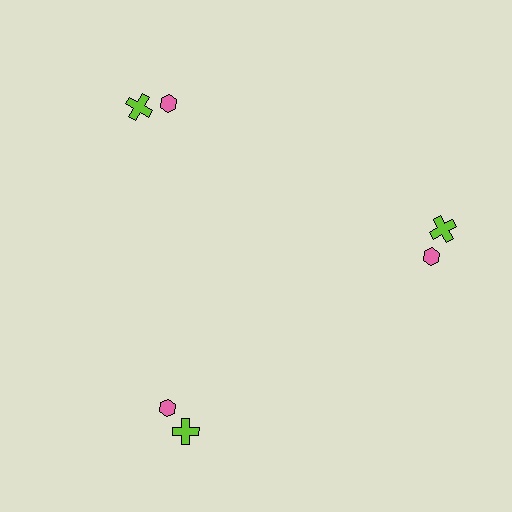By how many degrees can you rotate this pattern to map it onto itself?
The pattern maps onto itself every 120 degrees of rotation.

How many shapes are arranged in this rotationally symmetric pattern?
There are 6 shapes, arranged in 3 groups of 2.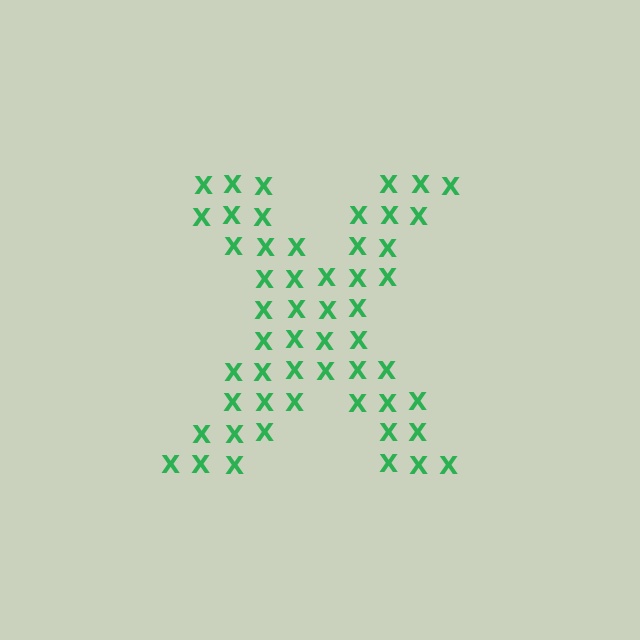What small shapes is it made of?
It is made of small letter X's.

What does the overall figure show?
The overall figure shows the letter X.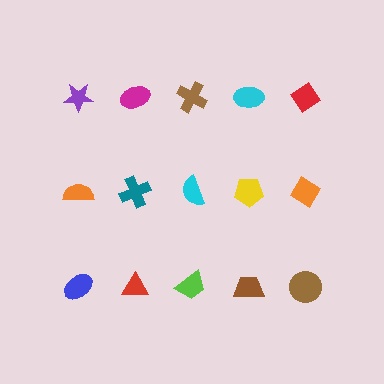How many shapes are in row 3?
5 shapes.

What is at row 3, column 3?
A lime trapezoid.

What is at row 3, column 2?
A red triangle.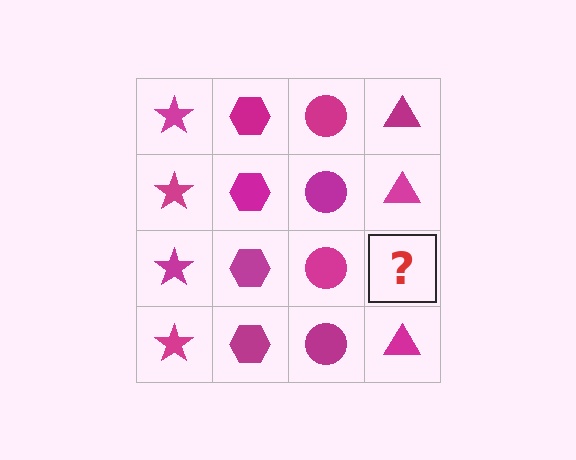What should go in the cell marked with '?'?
The missing cell should contain a magenta triangle.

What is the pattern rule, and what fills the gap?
The rule is that each column has a consistent shape. The gap should be filled with a magenta triangle.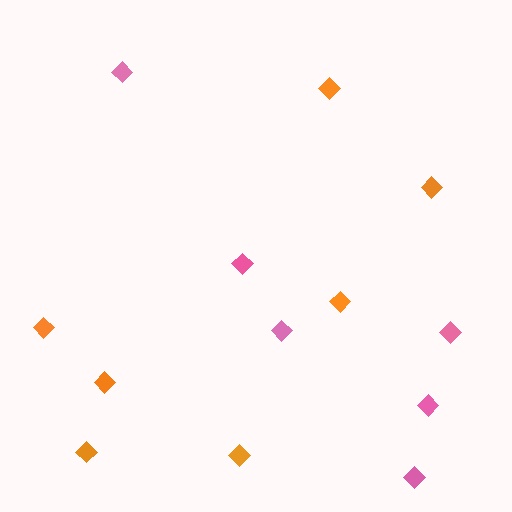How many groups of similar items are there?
There are 2 groups: one group of pink diamonds (6) and one group of orange diamonds (7).